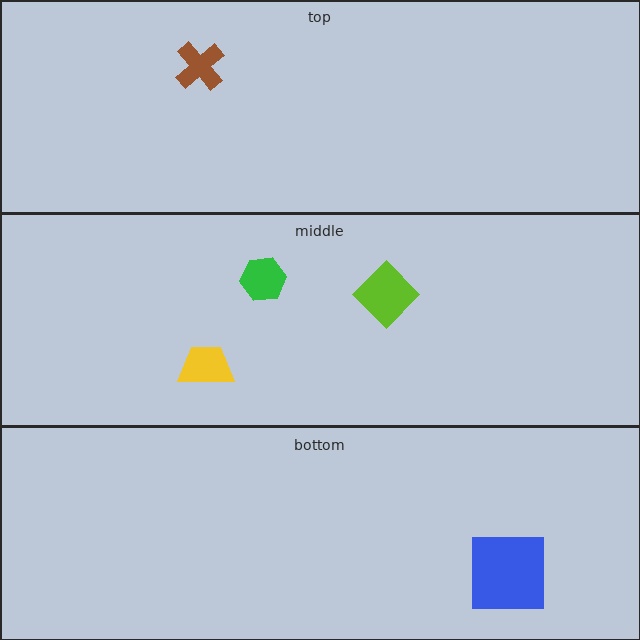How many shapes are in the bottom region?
1.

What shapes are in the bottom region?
The blue square.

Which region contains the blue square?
The bottom region.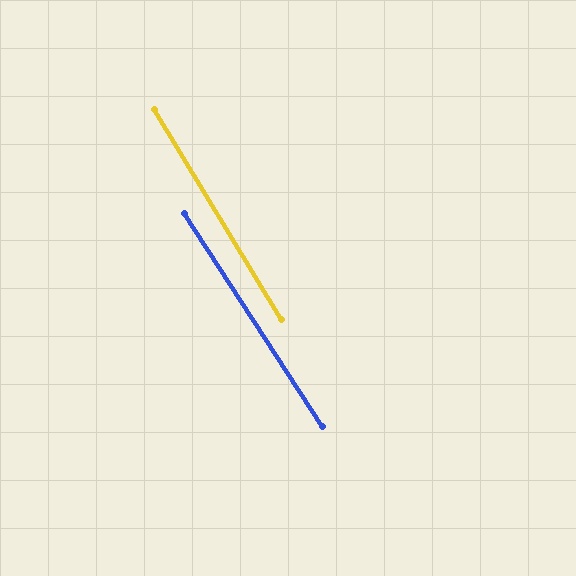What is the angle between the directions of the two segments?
Approximately 2 degrees.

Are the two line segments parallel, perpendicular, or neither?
Parallel — their directions differ by only 1.9°.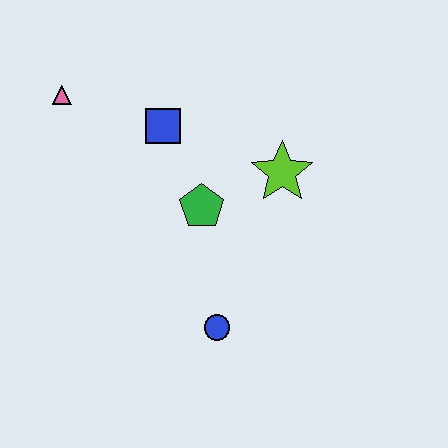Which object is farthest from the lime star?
The pink triangle is farthest from the lime star.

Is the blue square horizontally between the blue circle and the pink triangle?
Yes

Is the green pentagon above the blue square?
No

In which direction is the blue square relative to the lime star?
The blue square is to the left of the lime star.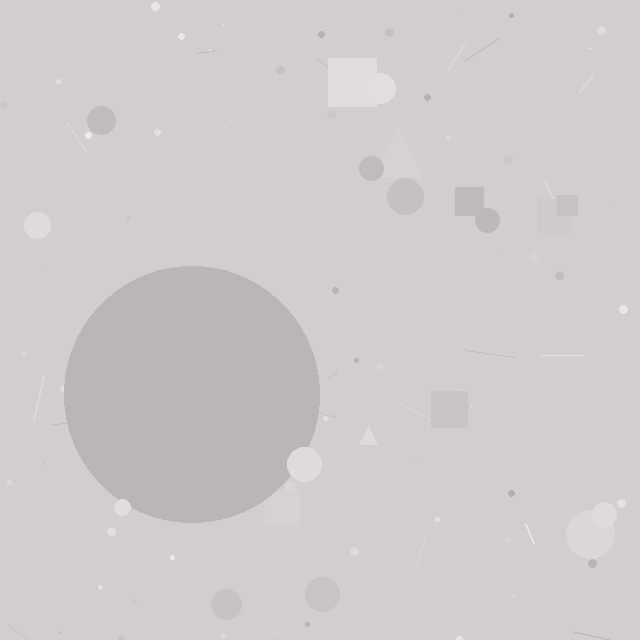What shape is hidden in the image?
A circle is hidden in the image.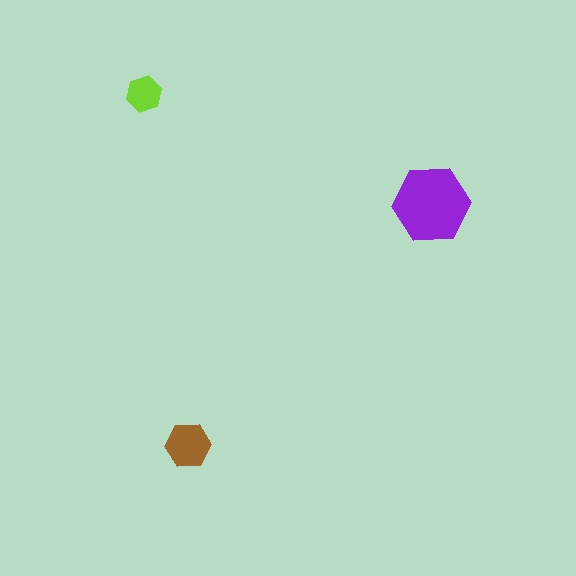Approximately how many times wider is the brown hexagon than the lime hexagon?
About 1.5 times wider.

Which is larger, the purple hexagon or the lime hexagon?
The purple one.